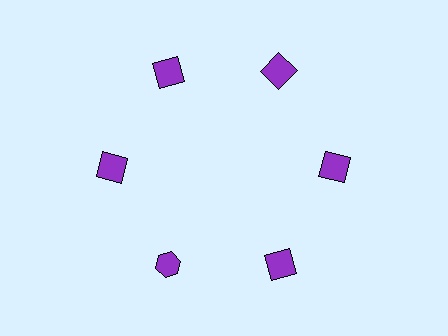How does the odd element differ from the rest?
It has a different shape: hexagon instead of square.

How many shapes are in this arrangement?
There are 6 shapes arranged in a ring pattern.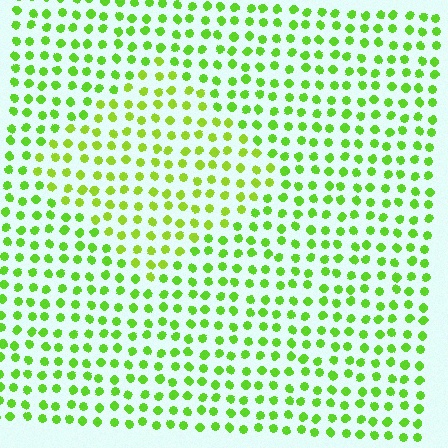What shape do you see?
I see a diamond.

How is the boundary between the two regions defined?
The boundary is defined purely by a slight shift in hue (about 19 degrees). Spacing, size, and orientation are identical on both sides.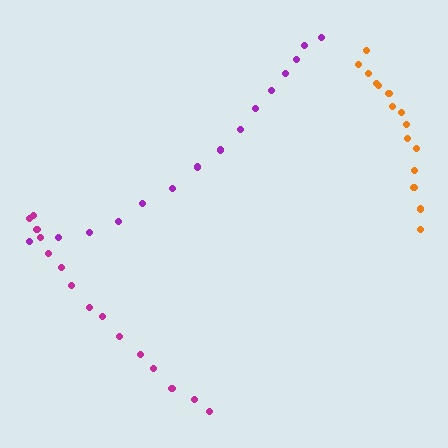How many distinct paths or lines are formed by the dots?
There are 3 distinct paths.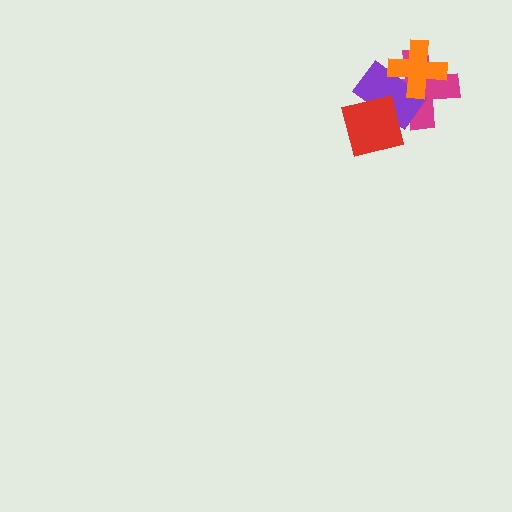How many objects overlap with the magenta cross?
3 objects overlap with the magenta cross.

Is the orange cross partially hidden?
No, no other shape covers it.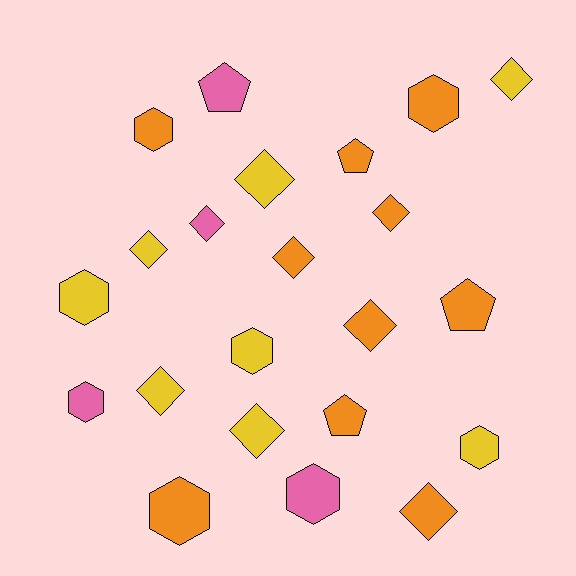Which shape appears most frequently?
Diamond, with 10 objects.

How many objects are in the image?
There are 22 objects.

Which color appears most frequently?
Orange, with 10 objects.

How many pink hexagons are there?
There are 2 pink hexagons.